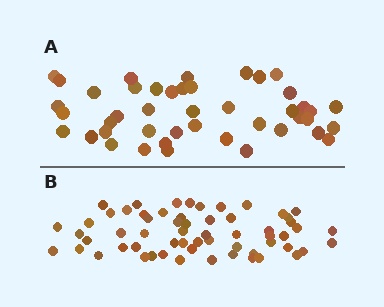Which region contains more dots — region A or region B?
Region B (the bottom region) has more dots.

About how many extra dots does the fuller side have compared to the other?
Region B has approximately 15 more dots than region A.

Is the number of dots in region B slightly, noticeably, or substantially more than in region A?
Region B has noticeably more, but not dramatically so. The ratio is roughly 1.4 to 1.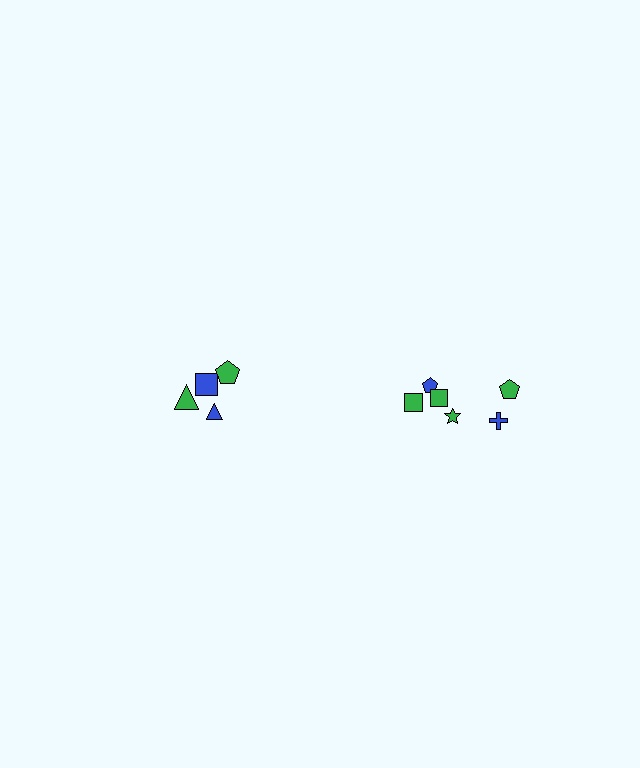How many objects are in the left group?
There are 4 objects.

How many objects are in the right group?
There are 6 objects.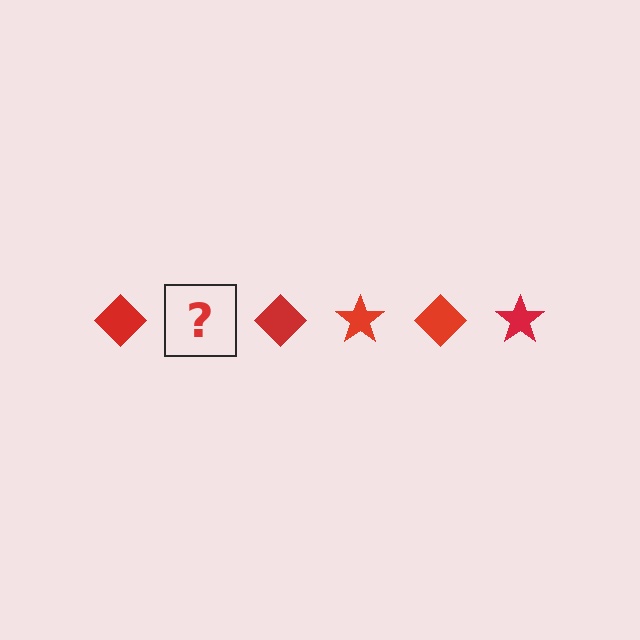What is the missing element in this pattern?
The missing element is a red star.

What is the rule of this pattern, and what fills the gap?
The rule is that the pattern cycles through diamond, star shapes in red. The gap should be filled with a red star.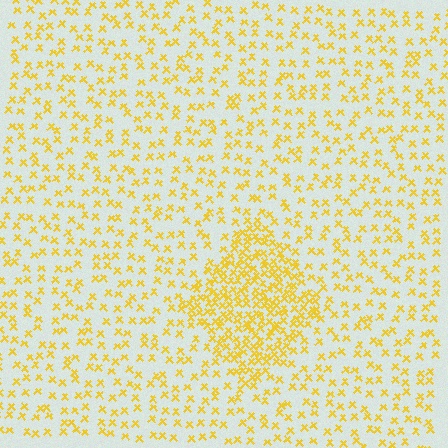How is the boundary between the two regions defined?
The boundary is defined by a change in element density (approximately 2.6x ratio). All elements are the same color, size, and shape.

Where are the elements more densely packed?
The elements are more densely packed inside the diamond boundary.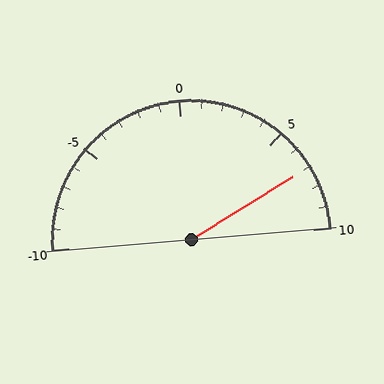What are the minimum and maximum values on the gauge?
The gauge ranges from -10 to 10.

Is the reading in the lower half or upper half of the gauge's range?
The reading is in the upper half of the range (-10 to 10).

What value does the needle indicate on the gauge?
The needle indicates approximately 7.